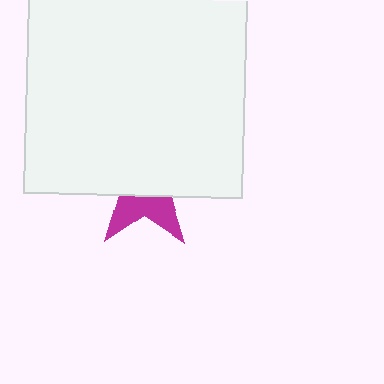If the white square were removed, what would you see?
You would see the complete magenta star.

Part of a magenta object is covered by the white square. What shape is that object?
It is a star.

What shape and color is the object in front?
The object in front is a white square.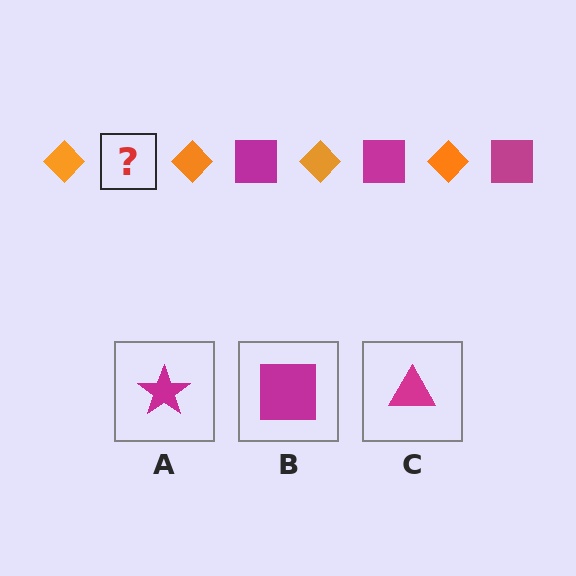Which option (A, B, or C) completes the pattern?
B.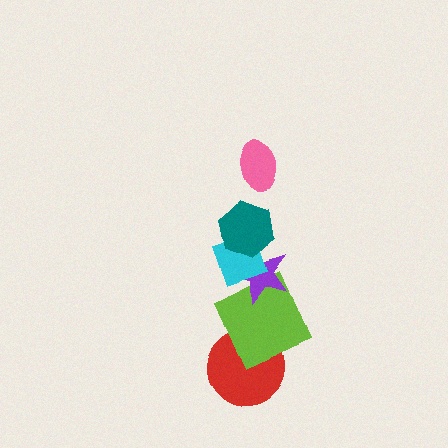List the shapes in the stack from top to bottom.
From top to bottom: the pink ellipse, the teal hexagon, the cyan diamond, the purple star, the lime square, the red circle.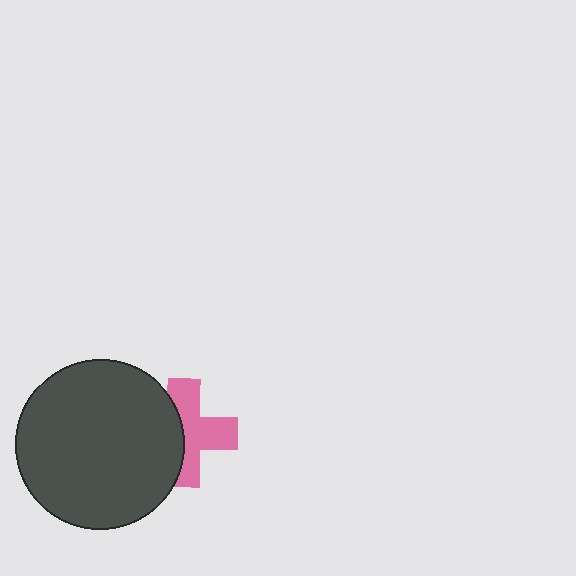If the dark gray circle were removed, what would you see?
You would see the complete pink cross.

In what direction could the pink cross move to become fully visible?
The pink cross could move right. That would shift it out from behind the dark gray circle entirely.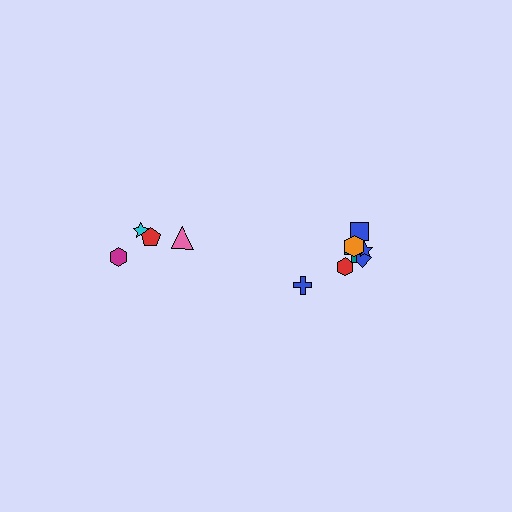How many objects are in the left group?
There are 4 objects.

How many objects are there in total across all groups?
There are 11 objects.